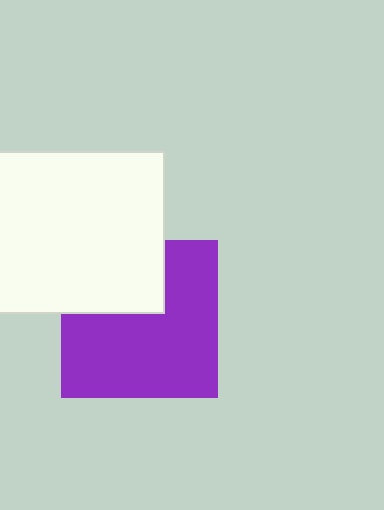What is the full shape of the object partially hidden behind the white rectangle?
The partially hidden object is a purple square.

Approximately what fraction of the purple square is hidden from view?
Roughly 31% of the purple square is hidden behind the white rectangle.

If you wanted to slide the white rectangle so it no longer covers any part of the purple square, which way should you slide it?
Slide it up — that is the most direct way to separate the two shapes.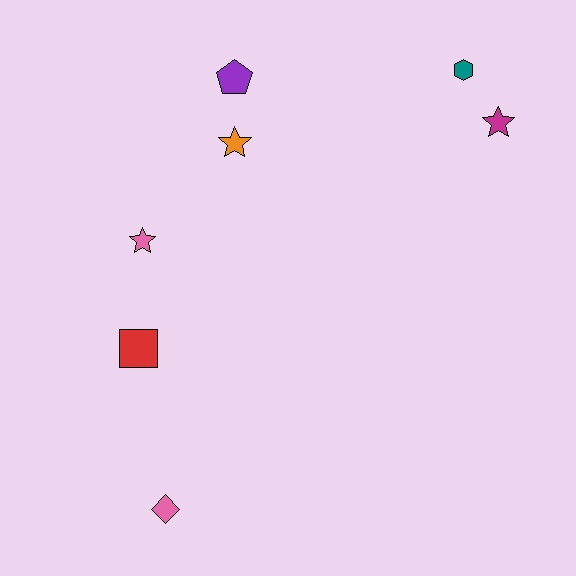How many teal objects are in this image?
There is 1 teal object.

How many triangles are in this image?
There are no triangles.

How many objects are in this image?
There are 7 objects.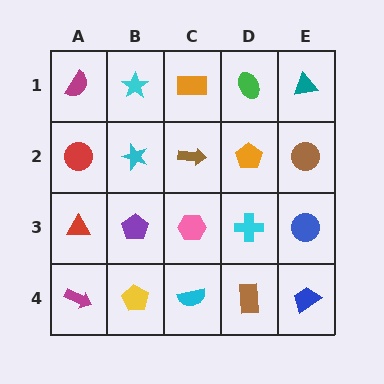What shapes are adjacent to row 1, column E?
A brown circle (row 2, column E), a green ellipse (row 1, column D).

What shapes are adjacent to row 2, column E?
A teal triangle (row 1, column E), a blue circle (row 3, column E), an orange pentagon (row 2, column D).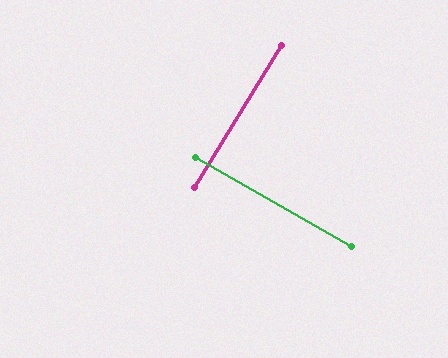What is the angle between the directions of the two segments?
Approximately 88 degrees.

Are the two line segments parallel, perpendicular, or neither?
Perpendicular — they meet at approximately 88°.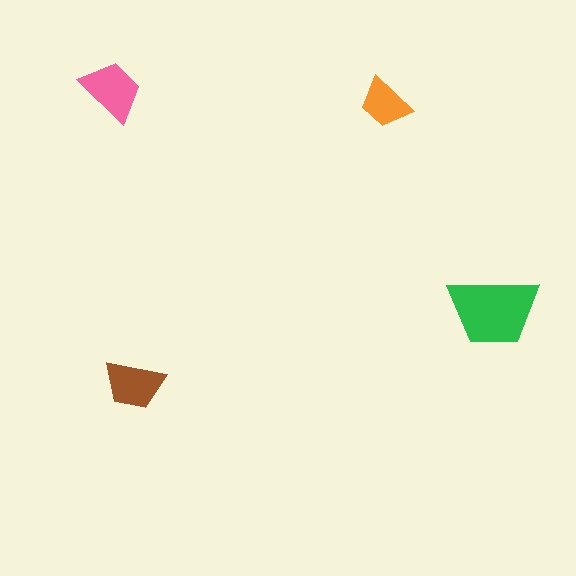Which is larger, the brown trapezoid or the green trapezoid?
The green one.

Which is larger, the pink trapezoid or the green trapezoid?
The green one.